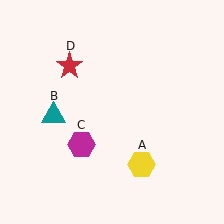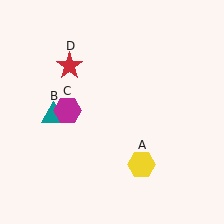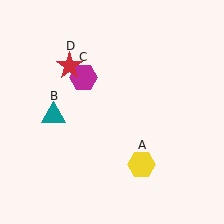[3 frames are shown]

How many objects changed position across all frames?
1 object changed position: magenta hexagon (object C).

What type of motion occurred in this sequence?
The magenta hexagon (object C) rotated clockwise around the center of the scene.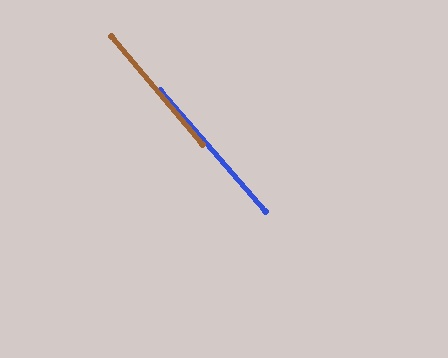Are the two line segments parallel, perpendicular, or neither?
Parallel — their directions differ by only 1.1°.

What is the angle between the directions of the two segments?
Approximately 1 degree.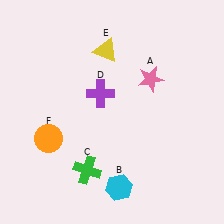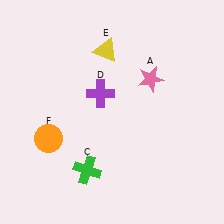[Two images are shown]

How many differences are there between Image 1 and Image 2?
There is 1 difference between the two images.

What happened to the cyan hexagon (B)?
The cyan hexagon (B) was removed in Image 2. It was in the bottom-right area of Image 1.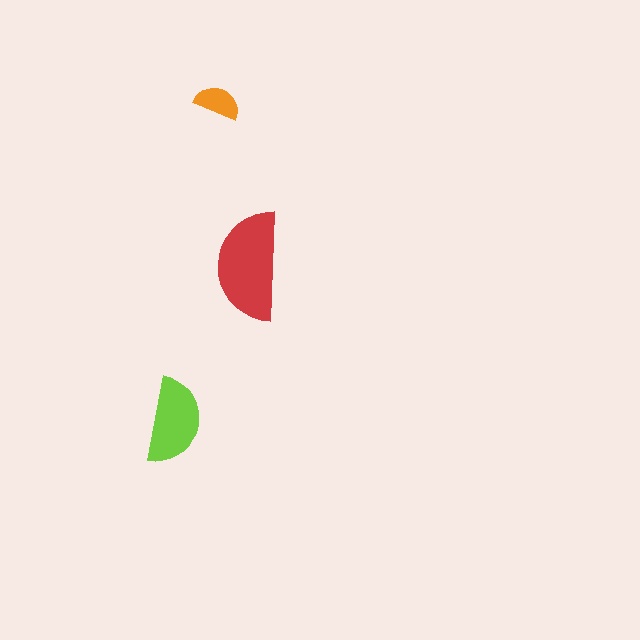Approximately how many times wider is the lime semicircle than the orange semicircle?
About 2 times wider.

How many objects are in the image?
There are 3 objects in the image.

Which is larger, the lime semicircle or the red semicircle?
The red one.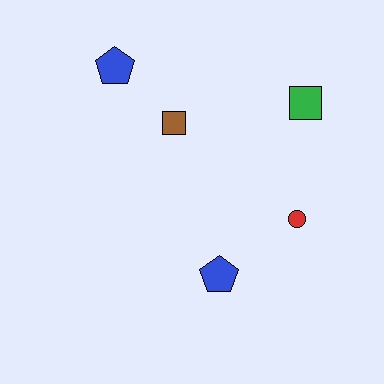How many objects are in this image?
There are 5 objects.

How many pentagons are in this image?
There are 2 pentagons.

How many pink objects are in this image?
There are no pink objects.